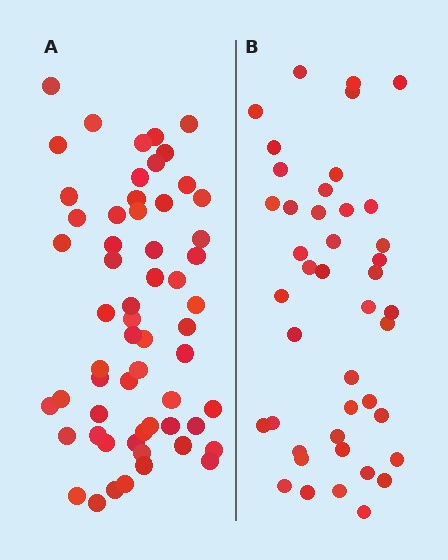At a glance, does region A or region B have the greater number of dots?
Region A (the left region) has more dots.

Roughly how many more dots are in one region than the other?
Region A has approximately 15 more dots than region B.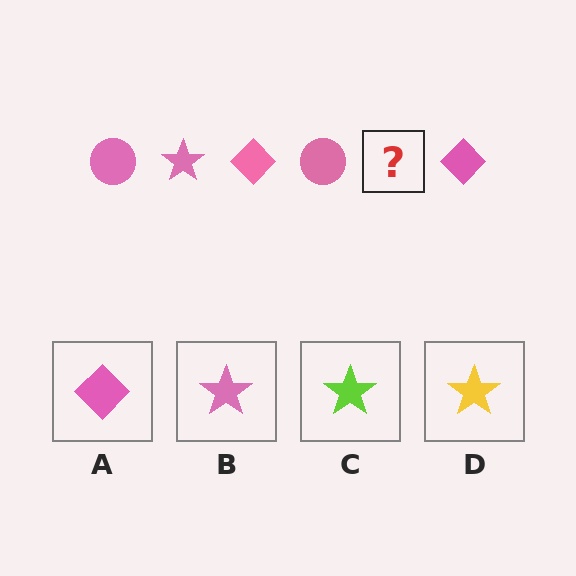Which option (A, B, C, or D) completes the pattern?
B.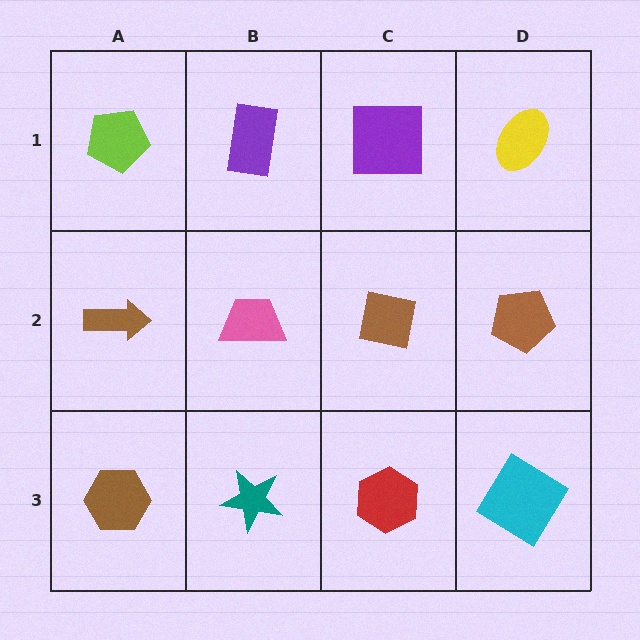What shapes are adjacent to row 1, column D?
A brown pentagon (row 2, column D), a purple square (row 1, column C).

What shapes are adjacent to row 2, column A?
A lime pentagon (row 1, column A), a brown hexagon (row 3, column A), a pink trapezoid (row 2, column B).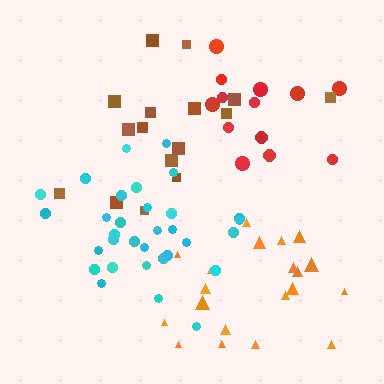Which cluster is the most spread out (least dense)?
Brown.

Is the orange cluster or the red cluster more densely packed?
Red.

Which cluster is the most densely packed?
Cyan.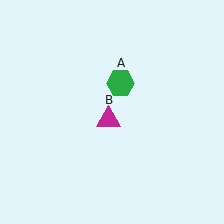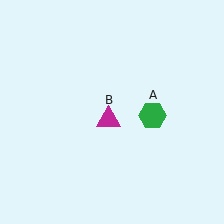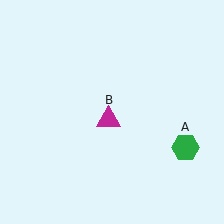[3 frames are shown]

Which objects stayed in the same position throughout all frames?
Magenta triangle (object B) remained stationary.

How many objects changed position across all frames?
1 object changed position: green hexagon (object A).